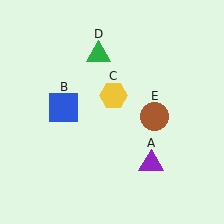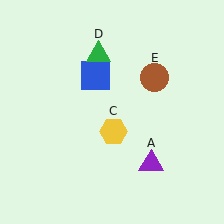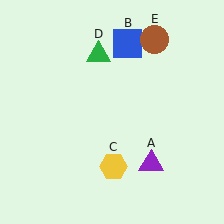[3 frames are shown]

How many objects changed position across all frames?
3 objects changed position: blue square (object B), yellow hexagon (object C), brown circle (object E).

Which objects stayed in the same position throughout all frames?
Purple triangle (object A) and green triangle (object D) remained stationary.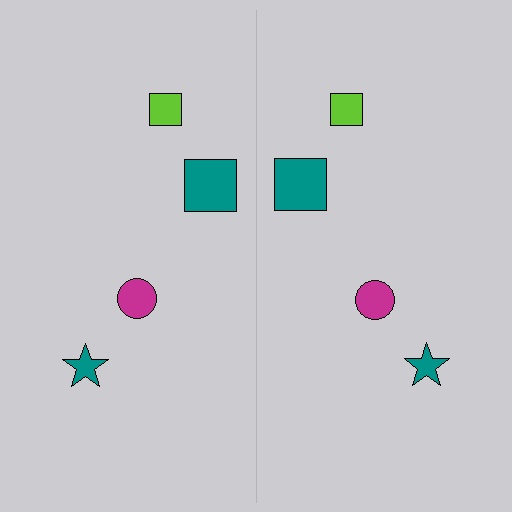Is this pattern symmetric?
Yes, this pattern has bilateral (reflection) symmetry.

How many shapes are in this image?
There are 8 shapes in this image.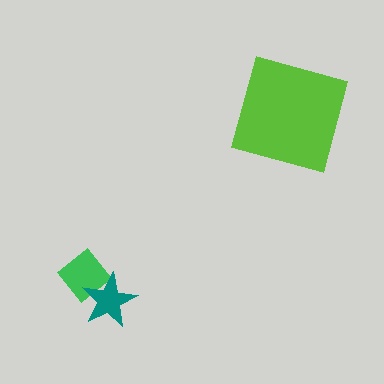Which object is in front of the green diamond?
The teal star is in front of the green diamond.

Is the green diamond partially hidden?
Yes, it is partially covered by another shape.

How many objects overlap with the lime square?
0 objects overlap with the lime square.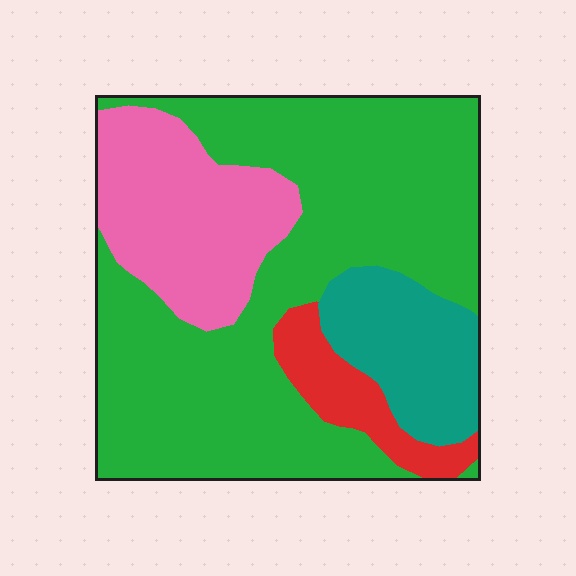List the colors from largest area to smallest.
From largest to smallest: green, pink, teal, red.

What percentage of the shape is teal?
Teal takes up about one eighth (1/8) of the shape.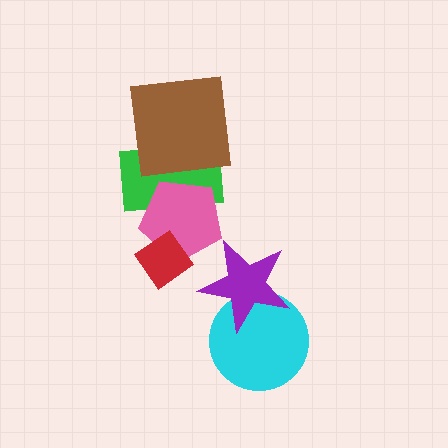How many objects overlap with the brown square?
1 object overlaps with the brown square.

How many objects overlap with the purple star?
1 object overlaps with the purple star.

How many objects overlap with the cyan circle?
1 object overlaps with the cyan circle.